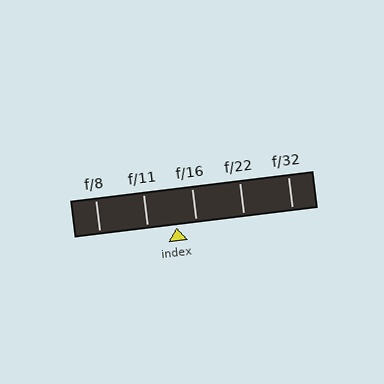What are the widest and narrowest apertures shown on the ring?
The widest aperture shown is f/8 and the narrowest is f/32.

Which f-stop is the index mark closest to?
The index mark is closest to f/16.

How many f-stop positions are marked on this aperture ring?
There are 5 f-stop positions marked.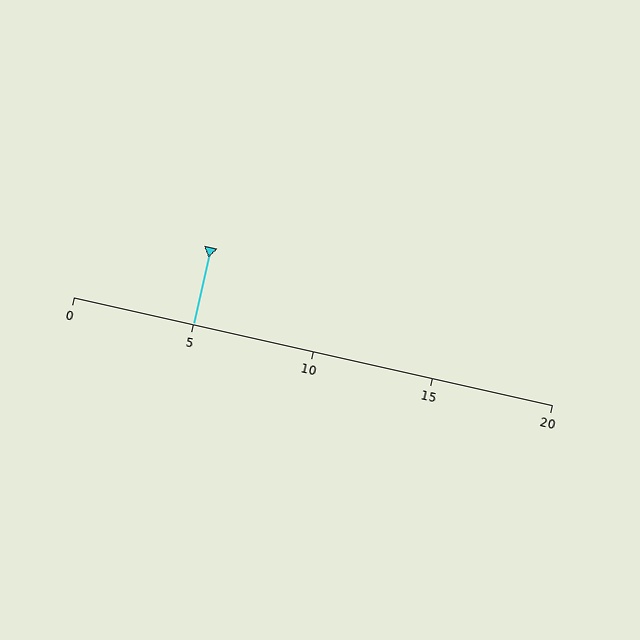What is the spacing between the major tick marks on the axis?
The major ticks are spaced 5 apart.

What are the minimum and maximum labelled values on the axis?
The axis runs from 0 to 20.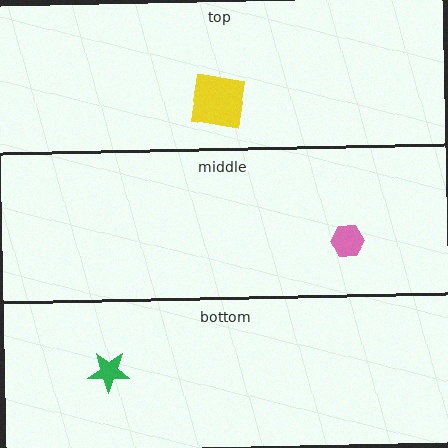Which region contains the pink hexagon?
The middle region.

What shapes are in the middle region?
The pink hexagon.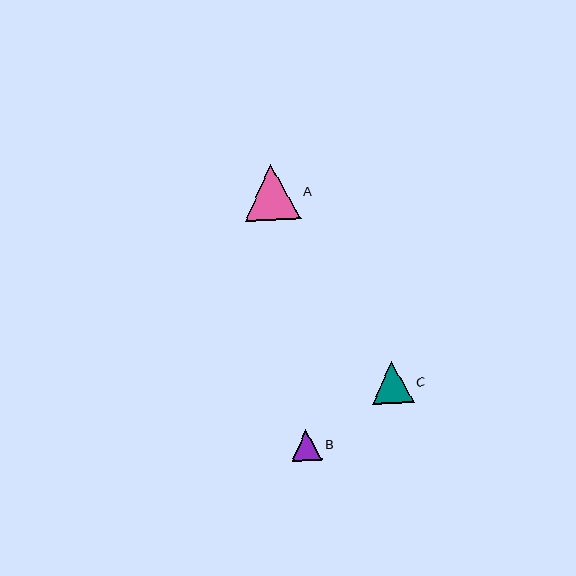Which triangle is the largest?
Triangle A is the largest with a size of approximately 56 pixels.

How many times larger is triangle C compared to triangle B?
Triangle C is approximately 1.4 times the size of triangle B.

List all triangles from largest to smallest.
From largest to smallest: A, C, B.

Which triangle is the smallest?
Triangle B is the smallest with a size of approximately 30 pixels.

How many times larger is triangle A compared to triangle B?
Triangle A is approximately 1.8 times the size of triangle B.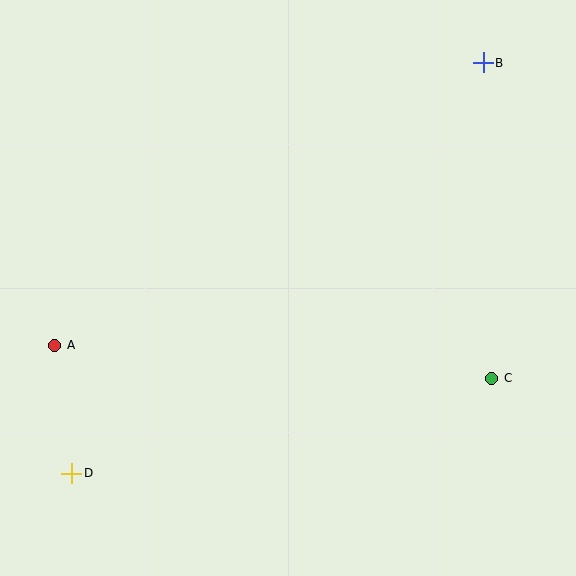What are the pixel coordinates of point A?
Point A is at (55, 345).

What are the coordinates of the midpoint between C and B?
The midpoint between C and B is at (488, 221).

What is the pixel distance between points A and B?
The distance between A and B is 513 pixels.